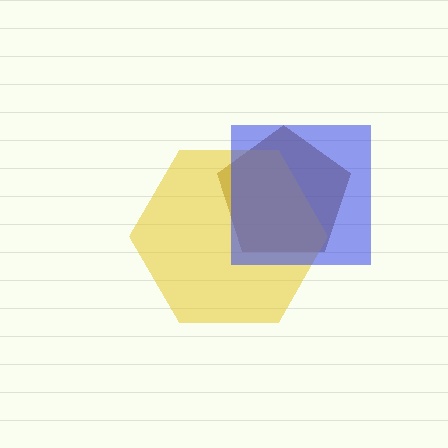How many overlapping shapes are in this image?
There are 3 overlapping shapes in the image.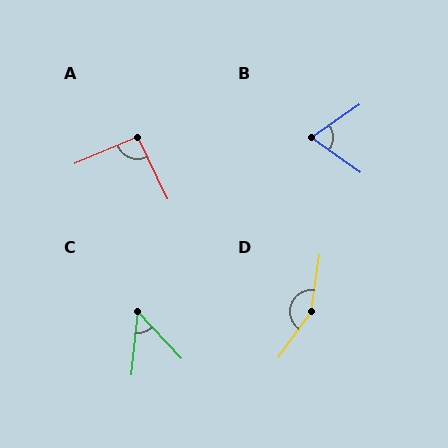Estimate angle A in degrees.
Approximately 92 degrees.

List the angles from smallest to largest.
C (49°), B (70°), A (92°), D (153°).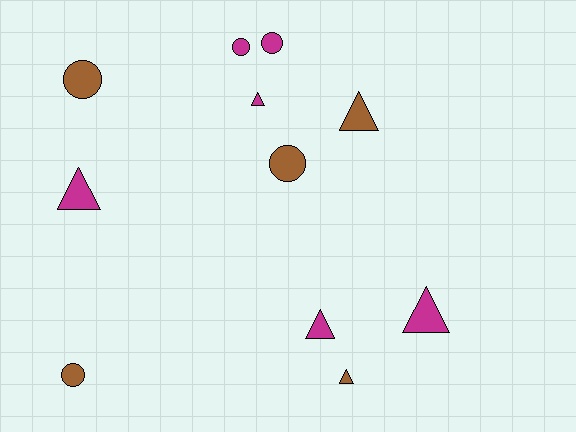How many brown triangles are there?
There are 2 brown triangles.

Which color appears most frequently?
Magenta, with 6 objects.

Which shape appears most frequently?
Triangle, with 6 objects.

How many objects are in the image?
There are 11 objects.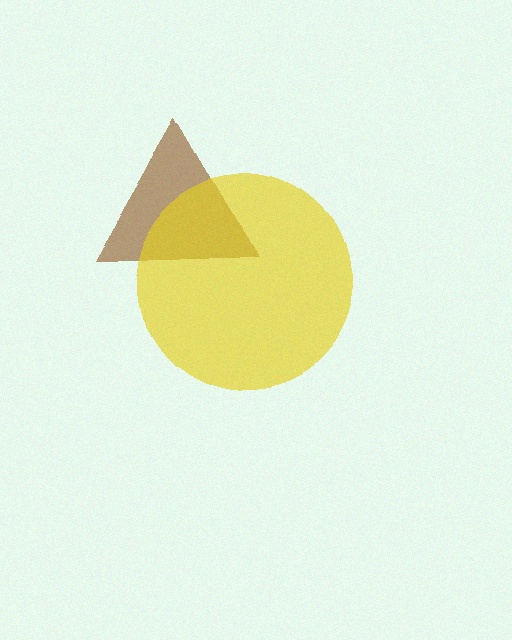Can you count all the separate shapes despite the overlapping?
Yes, there are 2 separate shapes.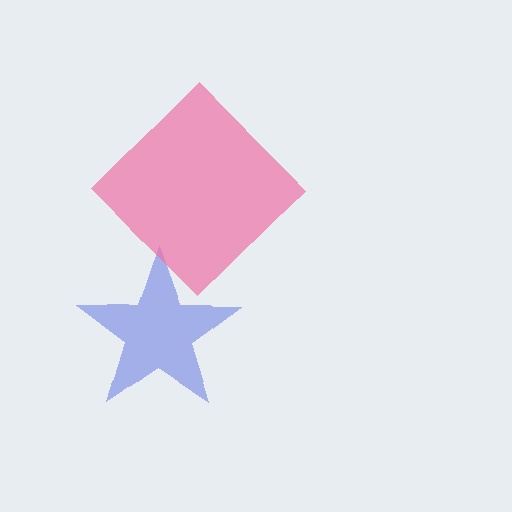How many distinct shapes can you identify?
There are 2 distinct shapes: a blue star, a pink diamond.